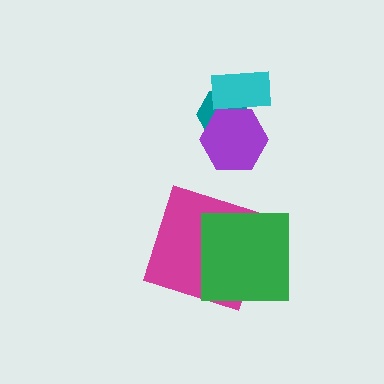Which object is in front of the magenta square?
The green square is in front of the magenta square.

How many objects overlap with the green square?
1 object overlaps with the green square.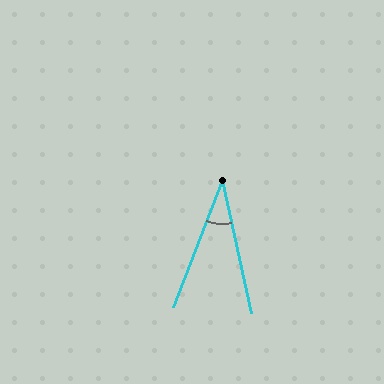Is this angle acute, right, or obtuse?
It is acute.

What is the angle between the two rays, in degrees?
Approximately 33 degrees.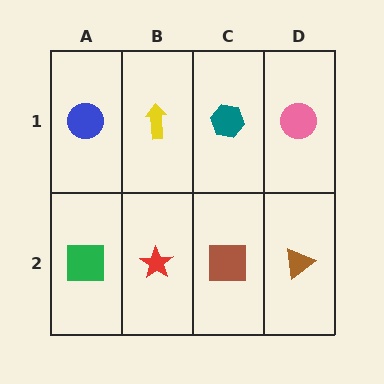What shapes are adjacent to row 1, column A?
A green square (row 2, column A), a yellow arrow (row 1, column B).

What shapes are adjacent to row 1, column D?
A brown triangle (row 2, column D), a teal hexagon (row 1, column C).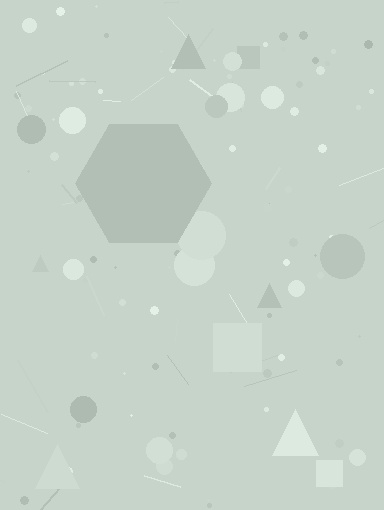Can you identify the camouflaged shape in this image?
The camouflaged shape is a hexagon.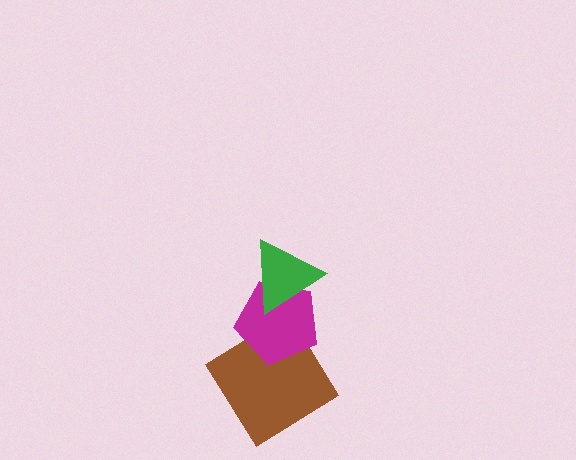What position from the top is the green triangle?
The green triangle is 1st from the top.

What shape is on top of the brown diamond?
The magenta pentagon is on top of the brown diamond.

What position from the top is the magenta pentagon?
The magenta pentagon is 2nd from the top.